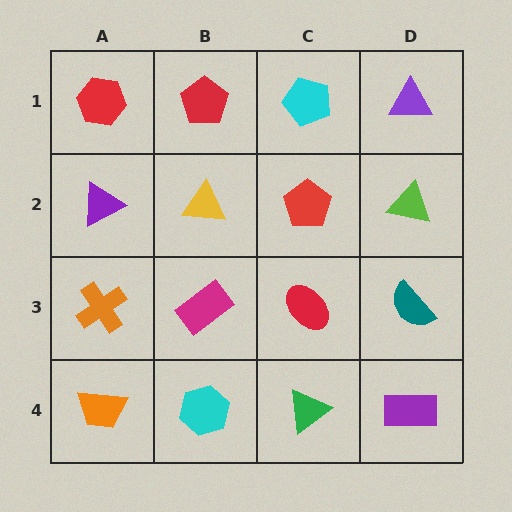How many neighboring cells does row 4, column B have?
3.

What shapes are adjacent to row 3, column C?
A red pentagon (row 2, column C), a green triangle (row 4, column C), a magenta rectangle (row 3, column B), a teal semicircle (row 3, column D).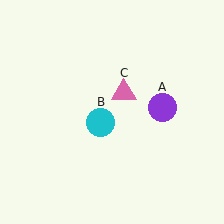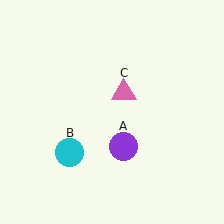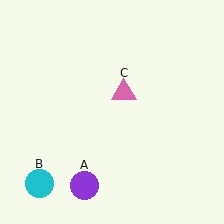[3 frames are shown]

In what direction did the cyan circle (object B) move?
The cyan circle (object B) moved down and to the left.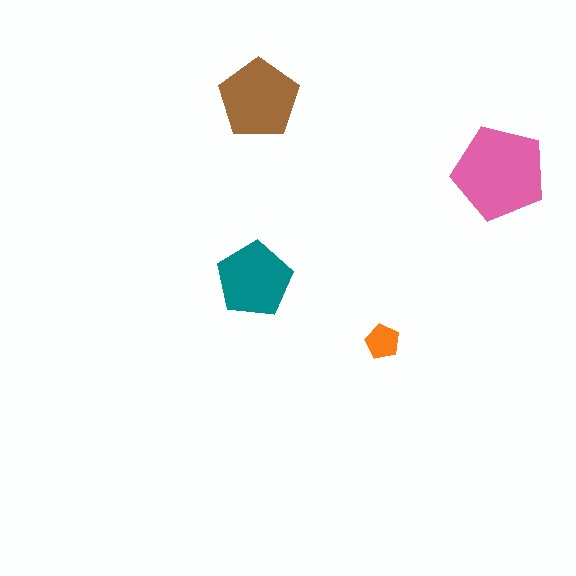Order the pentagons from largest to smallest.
the pink one, the brown one, the teal one, the orange one.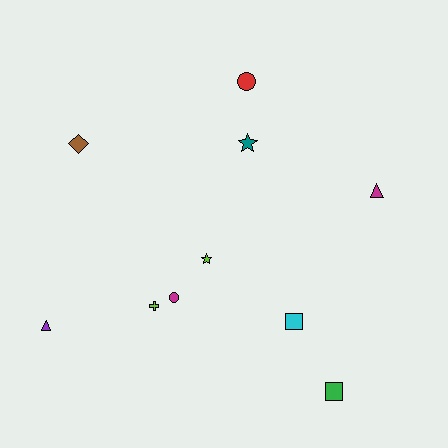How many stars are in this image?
There are 2 stars.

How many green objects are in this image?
There is 1 green object.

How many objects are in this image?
There are 10 objects.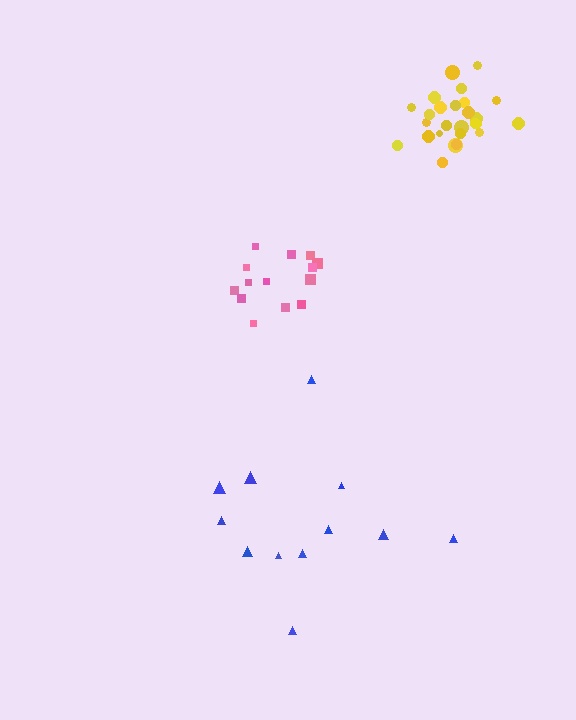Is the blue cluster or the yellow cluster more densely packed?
Yellow.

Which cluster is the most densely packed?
Yellow.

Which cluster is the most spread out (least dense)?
Blue.